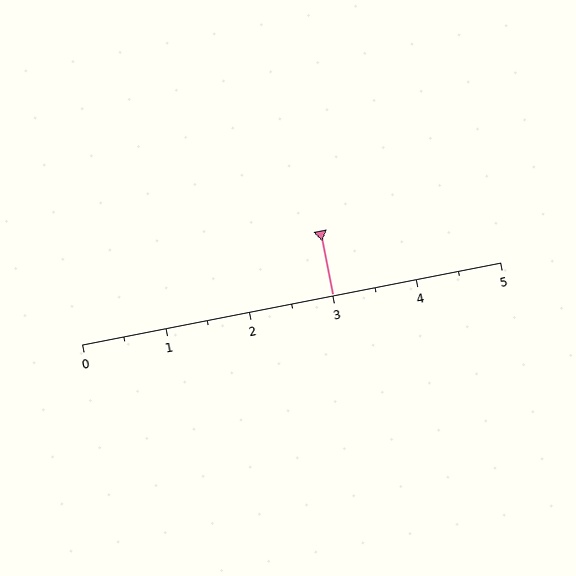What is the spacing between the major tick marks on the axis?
The major ticks are spaced 1 apart.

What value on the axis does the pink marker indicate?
The marker indicates approximately 3.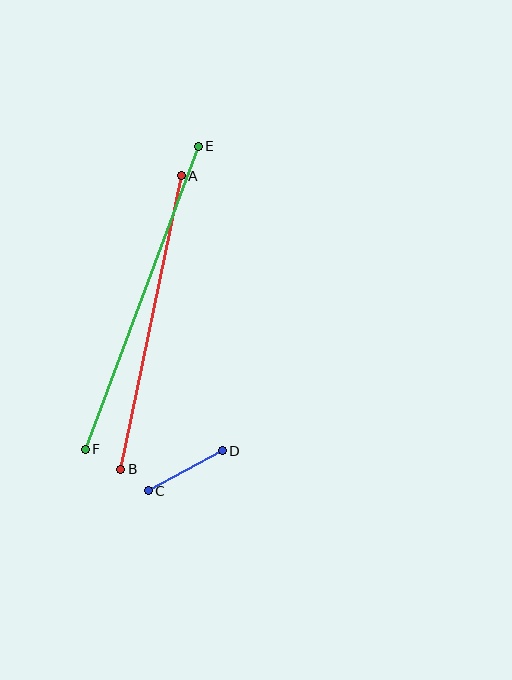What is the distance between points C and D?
The distance is approximately 84 pixels.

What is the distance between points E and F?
The distance is approximately 323 pixels.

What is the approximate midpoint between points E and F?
The midpoint is at approximately (142, 298) pixels.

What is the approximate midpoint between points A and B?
The midpoint is at approximately (151, 323) pixels.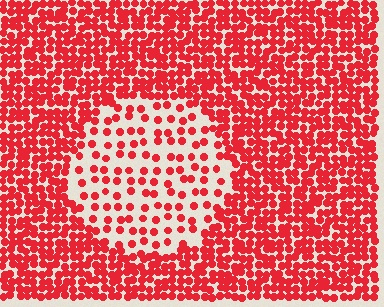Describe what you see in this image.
The image contains small red elements arranged at two different densities. A circle-shaped region is visible where the elements are less densely packed than the surrounding area.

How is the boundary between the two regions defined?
The boundary is defined by a change in element density (approximately 2.6x ratio). All elements are the same color, size, and shape.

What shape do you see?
I see a circle.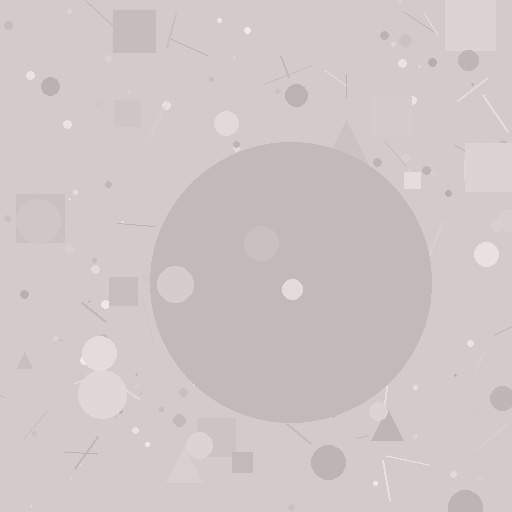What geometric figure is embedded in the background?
A circle is embedded in the background.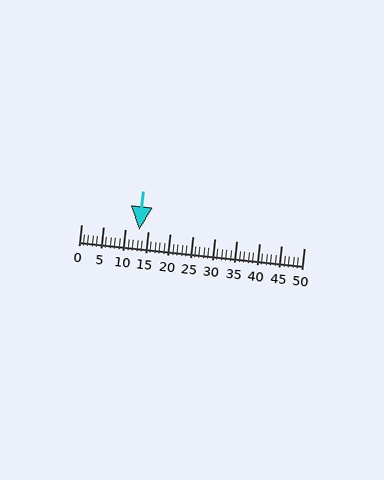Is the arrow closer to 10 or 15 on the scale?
The arrow is closer to 15.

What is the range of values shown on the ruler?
The ruler shows values from 0 to 50.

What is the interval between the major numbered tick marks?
The major tick marks are spaced 5 units apart.